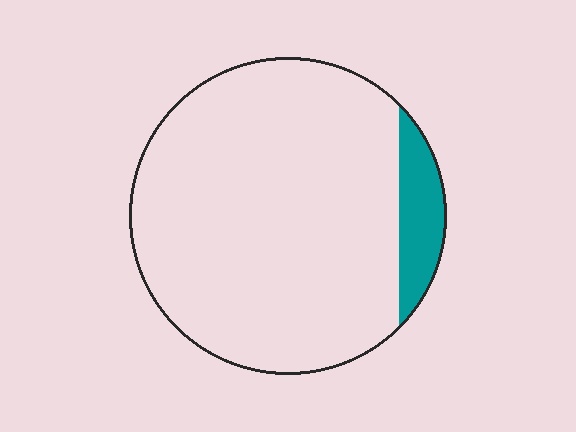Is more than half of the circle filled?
No.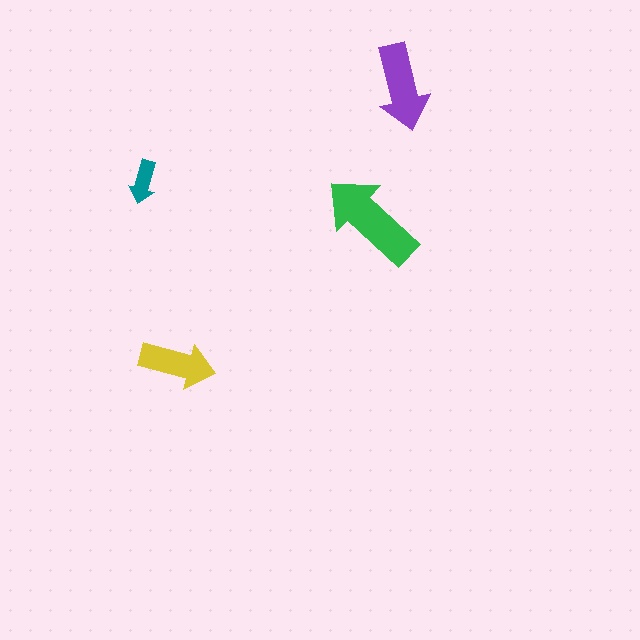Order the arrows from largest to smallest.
the green one, the purple one, the yellow one, the teal one.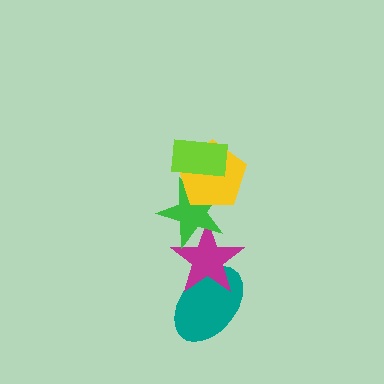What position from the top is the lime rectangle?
The lime rectangle is 1st from the top.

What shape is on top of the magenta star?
The green star is on top of the magenta star.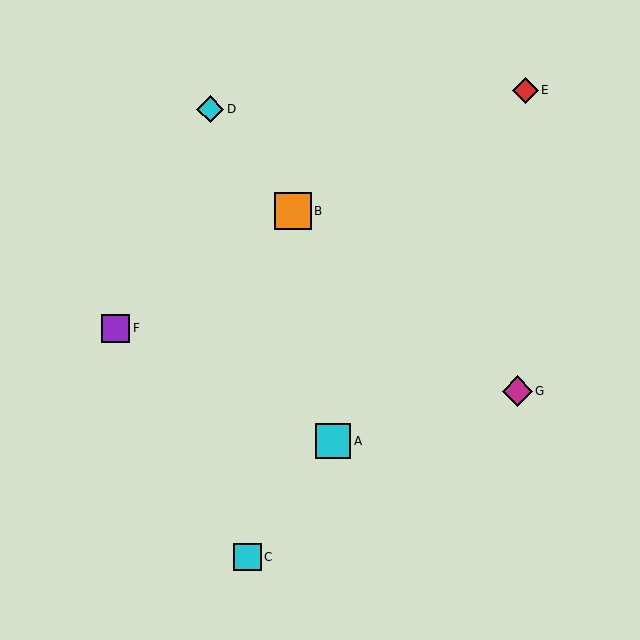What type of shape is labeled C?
Shape C is a cyan square.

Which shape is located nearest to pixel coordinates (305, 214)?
The orange square (labeled B) at (293, 211) is nearest to that location.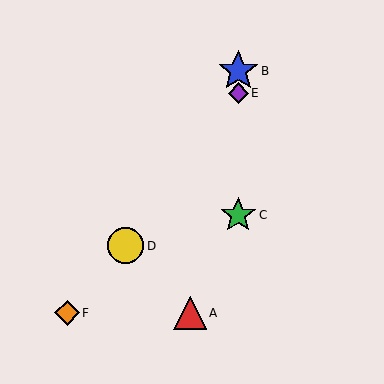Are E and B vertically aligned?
Yes, both are at x≈238.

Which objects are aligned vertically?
Objects B, C, E are aligned vertically.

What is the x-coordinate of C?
Object C is at x≈238.